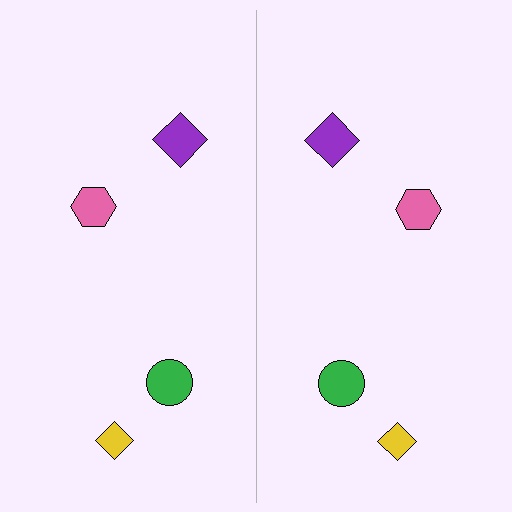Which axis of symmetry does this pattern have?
The pattern has a vertical axis of symmetry running through the center of the image.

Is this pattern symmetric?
Yes, this pattern has bilateral (reflection) symmetry.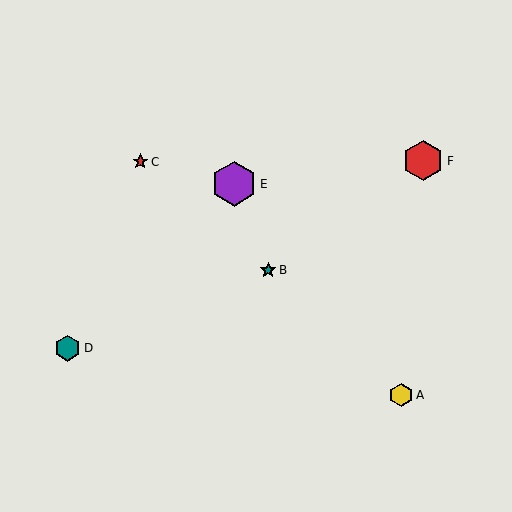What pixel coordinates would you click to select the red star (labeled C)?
Click at (140, 162) to select the red star C.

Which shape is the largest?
The purple hexagon (labeled E) is the largest.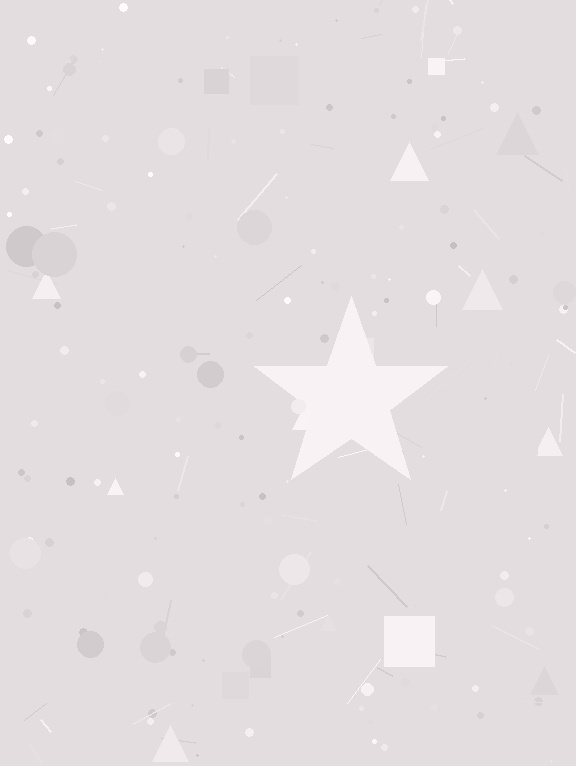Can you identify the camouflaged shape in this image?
The camouflaged shape is a star.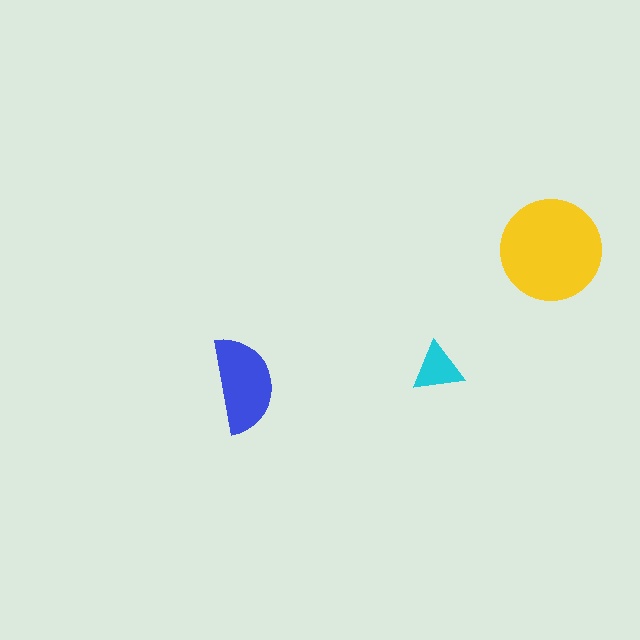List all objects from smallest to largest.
The cyan triangle, the blue semicircle, the yellow circle.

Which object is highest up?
The yellow circle is topmost.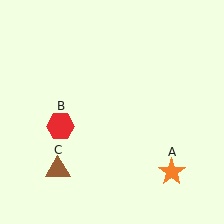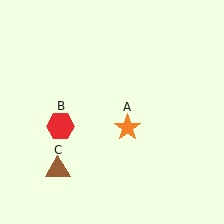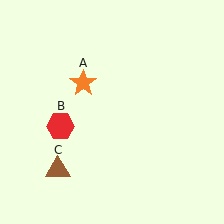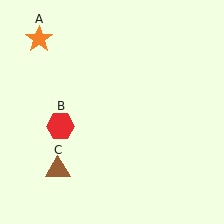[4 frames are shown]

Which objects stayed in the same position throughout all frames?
Red hexagon (object B) and brown triangle (object C) remained stationary.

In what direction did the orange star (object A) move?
The orange star (object A) moved up and to the left.